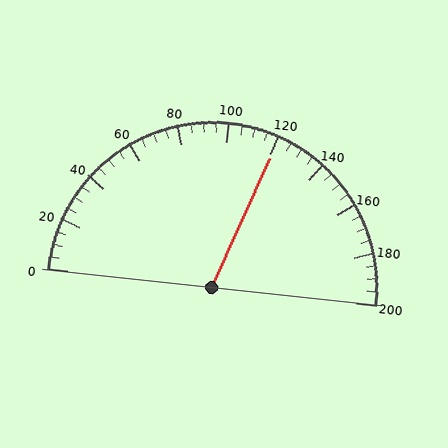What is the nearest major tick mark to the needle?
The nearest major tick mark is 120.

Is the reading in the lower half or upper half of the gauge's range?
The reading is in the upper half of the range (0 to 200).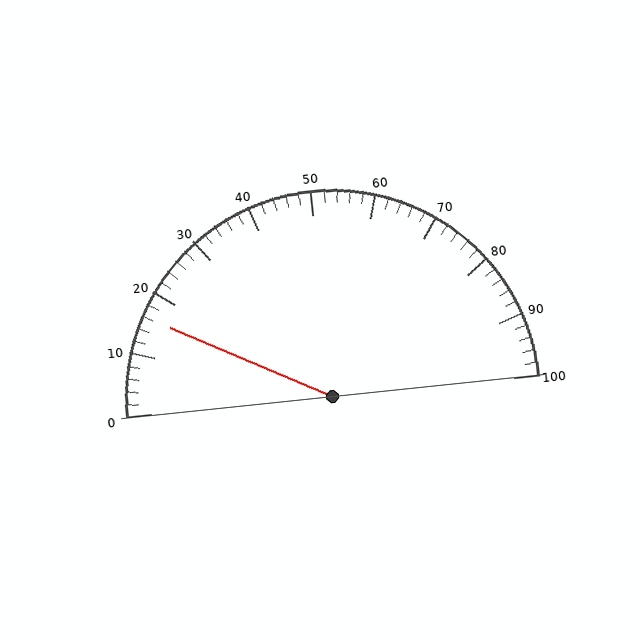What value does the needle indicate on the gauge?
The needle indicates approximately 16.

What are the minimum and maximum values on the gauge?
The gauge ranges from 0 to 100.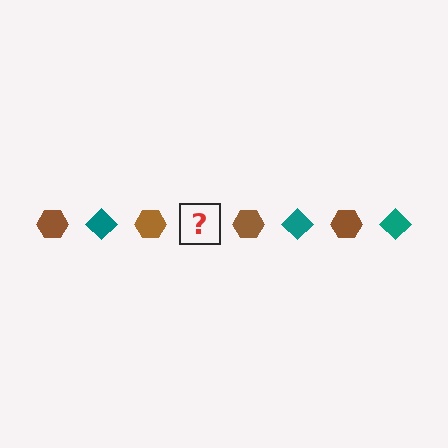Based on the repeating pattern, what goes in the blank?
The blank should be a teal diamond.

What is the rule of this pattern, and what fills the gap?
The rule is that the pattern alternates between brown hexagon and teal diamond. The gap should be filled with a teal diamond.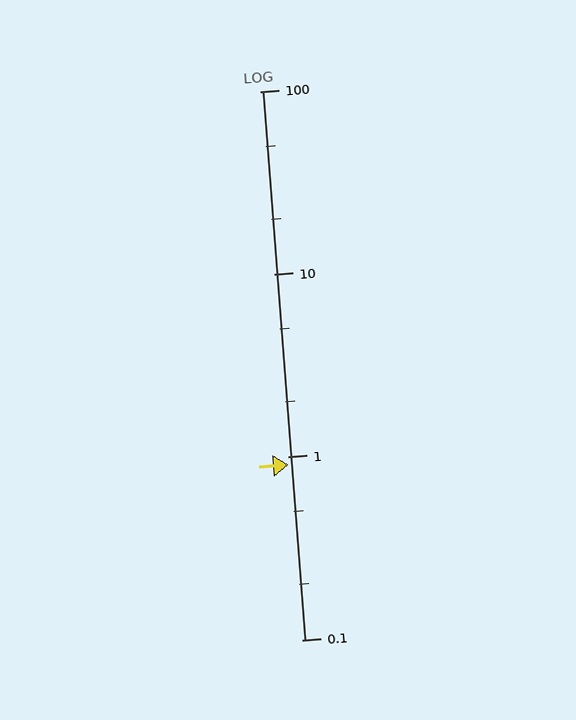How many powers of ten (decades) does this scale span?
The scale spans 3 decades, from 0.1 to 100.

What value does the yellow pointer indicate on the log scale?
The pointer indicates approximately 0.91.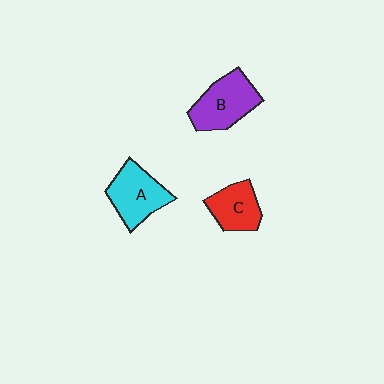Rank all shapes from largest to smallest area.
From largest to smallest: B (purple), A (cyan), C (red).